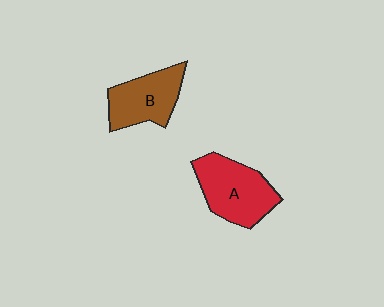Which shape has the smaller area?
Shape B (brown).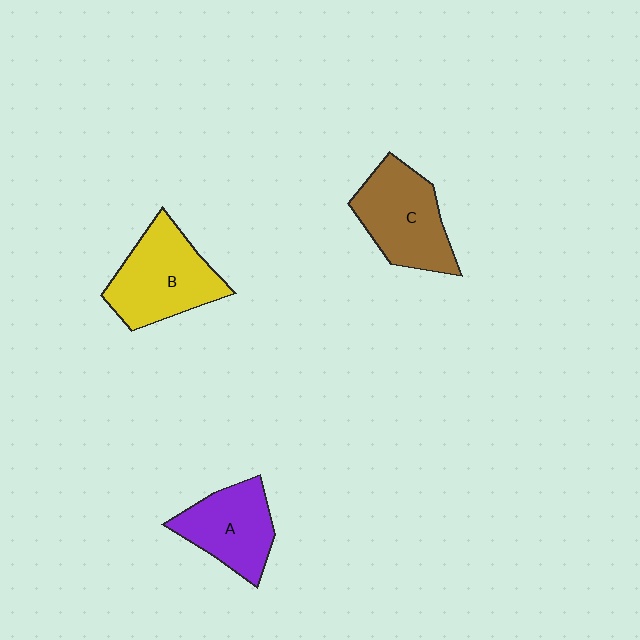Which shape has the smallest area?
Shape A (purple).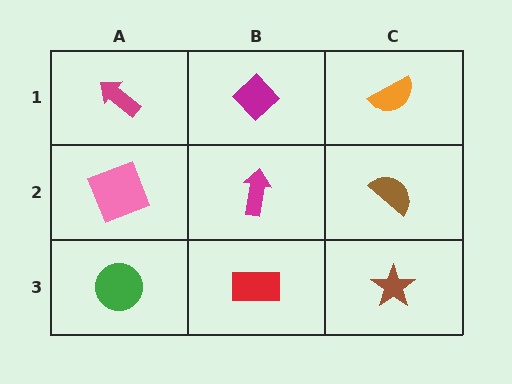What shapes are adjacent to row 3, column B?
A magenta arrow (row 2, column B), a green circle (row 3, column A), a brown star (row 3, column C).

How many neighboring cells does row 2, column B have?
4.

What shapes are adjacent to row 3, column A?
A pink square (row 2, column A), a red rectangle (row 3, column B).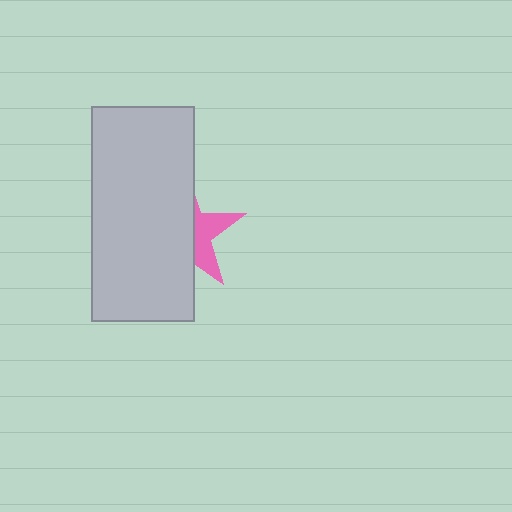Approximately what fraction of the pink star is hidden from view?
Roughly 66% of the pink star is hidden behind the light gray rectangle.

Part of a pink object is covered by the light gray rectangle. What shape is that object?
It is a star.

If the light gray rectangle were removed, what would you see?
You would see the complete pink star.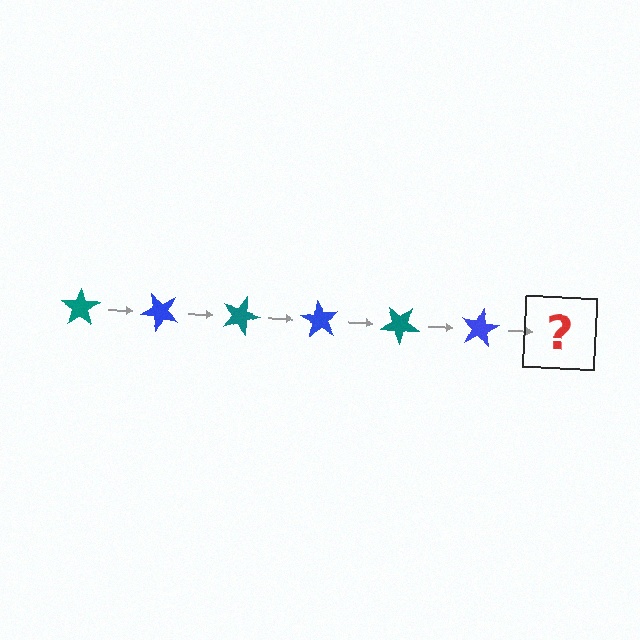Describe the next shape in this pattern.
It should be a teal star, rotated 270 degrees from the start.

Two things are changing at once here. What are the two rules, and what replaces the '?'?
The two rules are that it rotates 45 degrees each step and the color cycles through teal and blue. The '?' should be a teal star, rotated 270 degrees from the start.